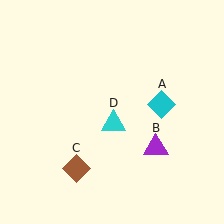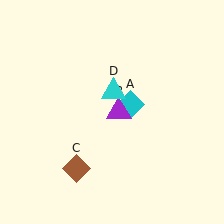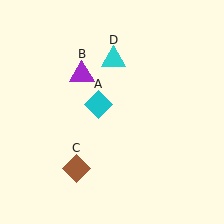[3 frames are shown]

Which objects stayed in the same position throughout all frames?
Brown diamond (object C) remained stationary.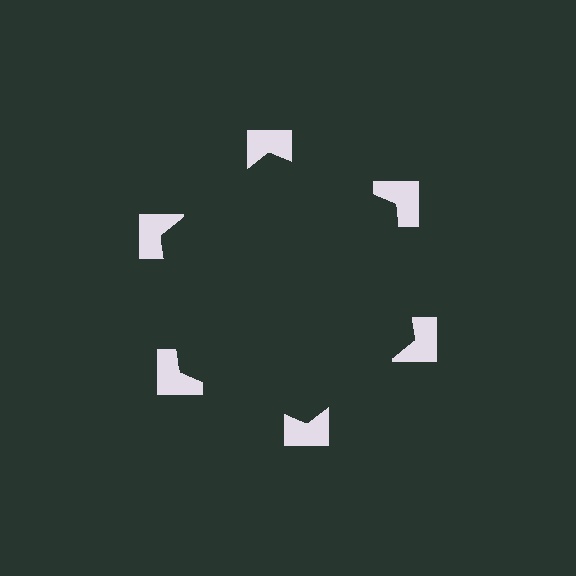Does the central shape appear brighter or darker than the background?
It typically appears slightly darker than the background, even though no actual brightness change is drawn.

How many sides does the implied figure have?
6 sides.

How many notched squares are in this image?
There are 6 — one at each vertex of the illusory hexagon.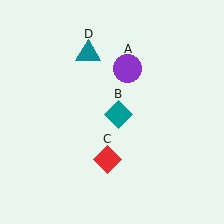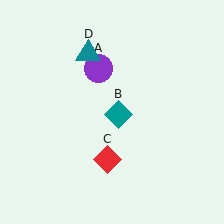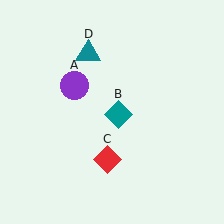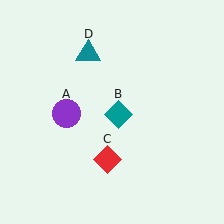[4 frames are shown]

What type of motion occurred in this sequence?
The purple circle (object A) rotated counterclockwise around the center of the scene.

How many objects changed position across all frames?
1 object changed position: purple circle (object A).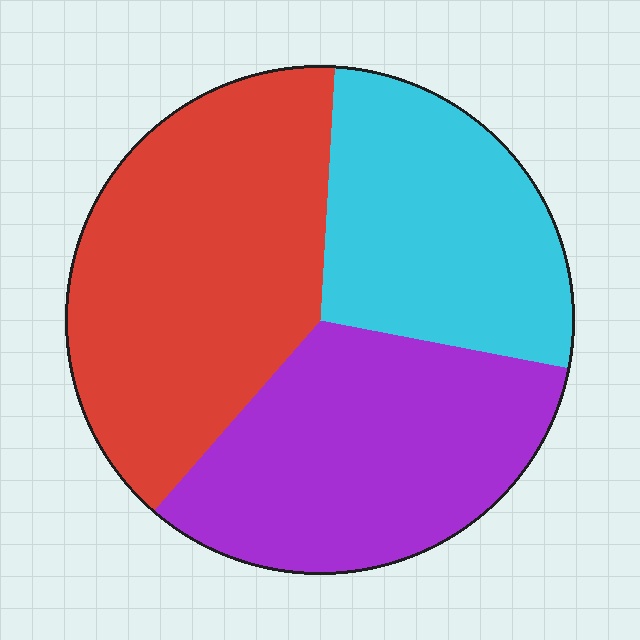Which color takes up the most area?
Red, at roughly 40%.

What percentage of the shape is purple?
Purple covers roughly 35% of the shape.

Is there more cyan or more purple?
Purple.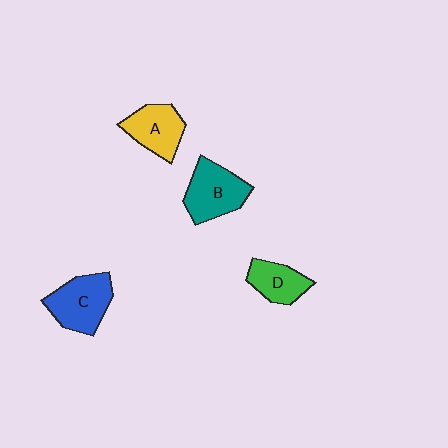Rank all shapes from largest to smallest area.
From largest to smallest: C (blue), B (teal), A (yellow), D (green).